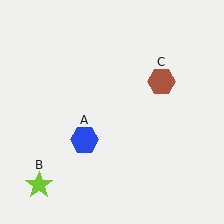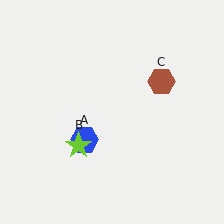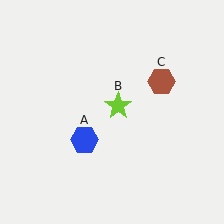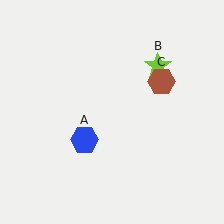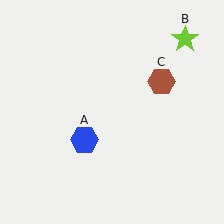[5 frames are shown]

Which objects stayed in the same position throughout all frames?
Blue hexagon (object A) and brown hexagon (object C) remained stationary.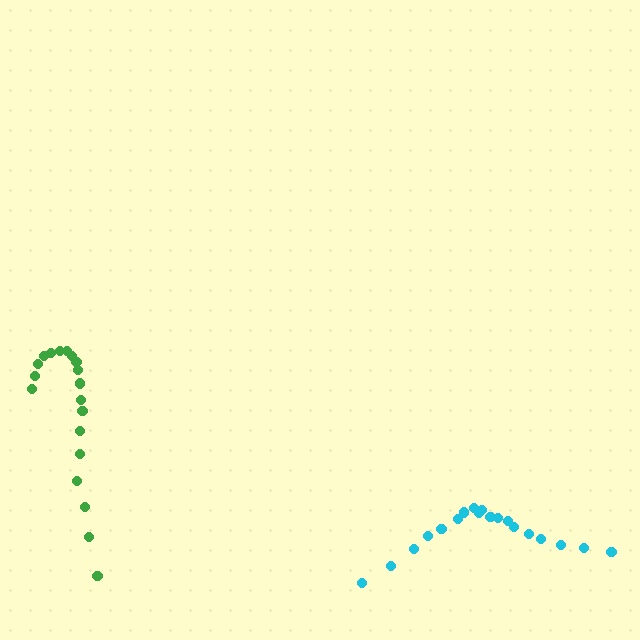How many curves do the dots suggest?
There are 2 distinct paths.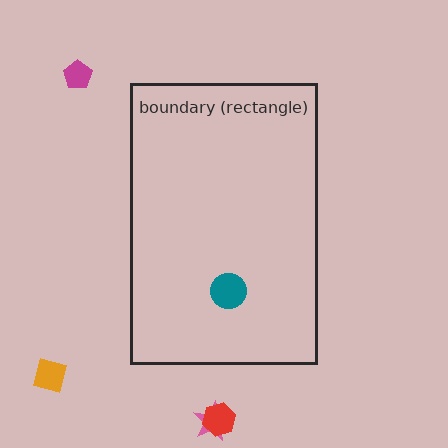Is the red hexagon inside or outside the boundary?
Outside.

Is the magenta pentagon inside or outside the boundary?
Outside.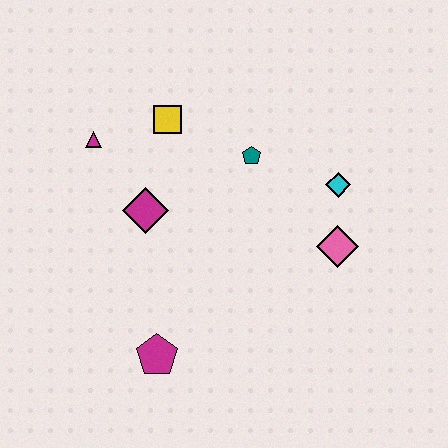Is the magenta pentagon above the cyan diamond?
No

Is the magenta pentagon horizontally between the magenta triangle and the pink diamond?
Yes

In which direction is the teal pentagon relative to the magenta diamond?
The teal pentagon is to the right of the magenta diamond.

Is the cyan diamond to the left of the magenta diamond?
No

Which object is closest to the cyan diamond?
The pink diamond is closest to the cyan diamond.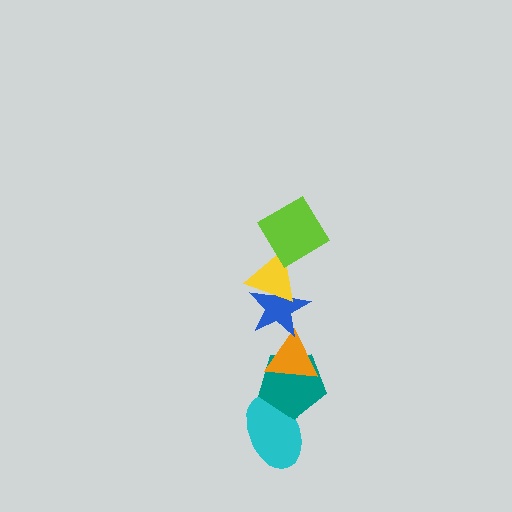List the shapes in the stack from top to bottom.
From top to bottom: the lime diamond, the yellow triangle, the blue star, the orange triangle, the teal pentagon, the cyan ellipse.